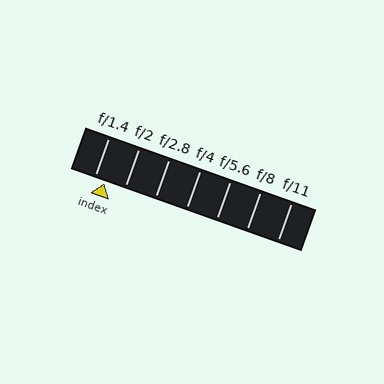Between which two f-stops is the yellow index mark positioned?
The index mark is between f/1.4 and f/2.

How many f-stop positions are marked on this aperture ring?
There are 7 f-stop positions marked.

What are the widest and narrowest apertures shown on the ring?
The widest aperture shown is f/1.4 and the narrowest is f/11.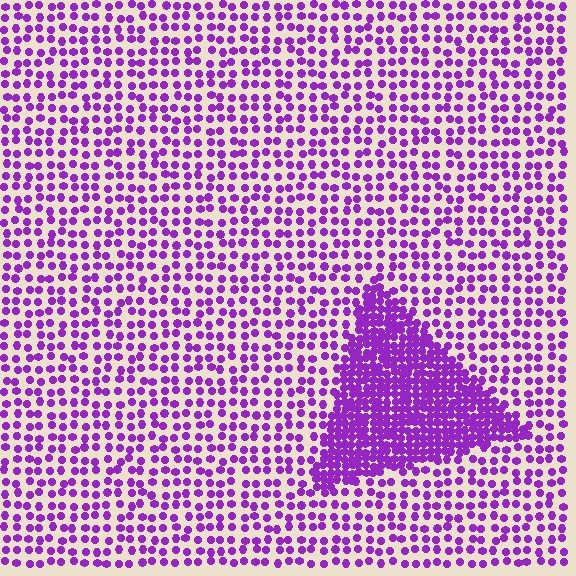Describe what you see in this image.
The image contains small purple elements arranged at two different densities. A triangle-shaped region is visible where the elements are more densely packed than the surrounding area.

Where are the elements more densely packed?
The elements are more densely packed inside the triangle boundary.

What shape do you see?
I see a triangle.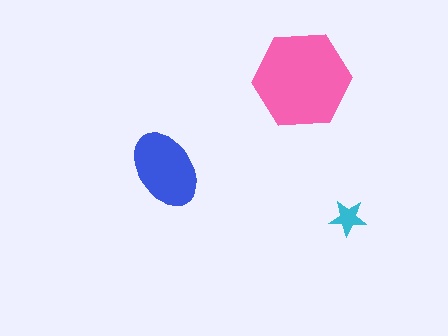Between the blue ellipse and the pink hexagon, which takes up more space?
The pink hexagon.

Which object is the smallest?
The cyan star.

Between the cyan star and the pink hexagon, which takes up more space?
The pink hexagon.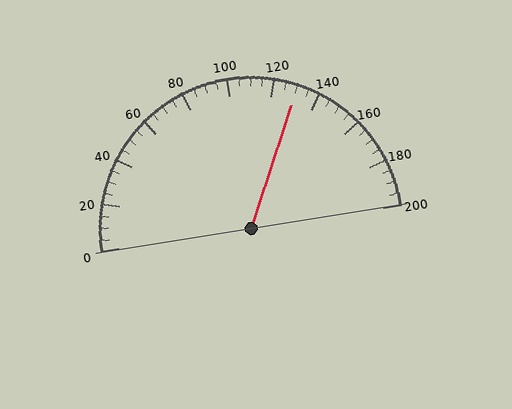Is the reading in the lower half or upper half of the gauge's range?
The reading is in the upper half of the range (0 to 200).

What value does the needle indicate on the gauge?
The needle indicates approximately 130.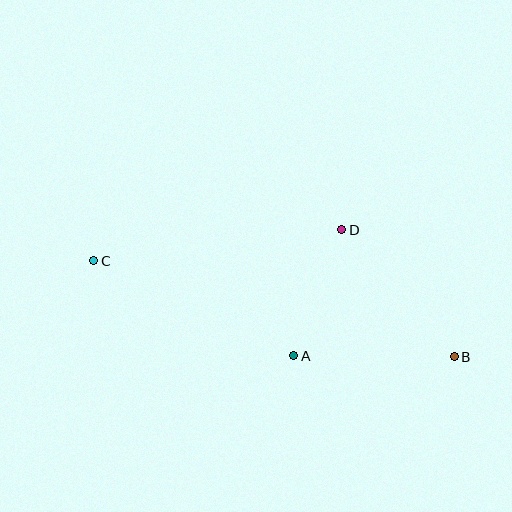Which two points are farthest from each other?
Points B and C are farthest from each other.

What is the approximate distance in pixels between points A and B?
The distance between A and B is approximately 161 pixels.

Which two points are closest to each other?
Points A and D are closest to each other.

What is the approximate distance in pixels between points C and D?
The distance between C and D is approximately 250 pixels.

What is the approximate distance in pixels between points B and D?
The distance between B and D is approximately 170 pixels.